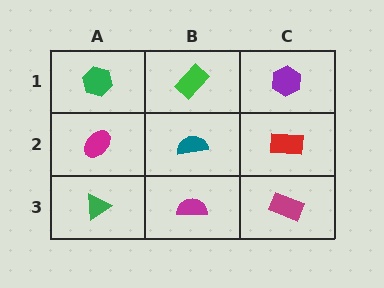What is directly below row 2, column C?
A magenta rectangle.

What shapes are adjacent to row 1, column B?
A teal semicircle (row 2, column B), a green hexagon (row 1, column A), a purple hexagon (row 1, column C).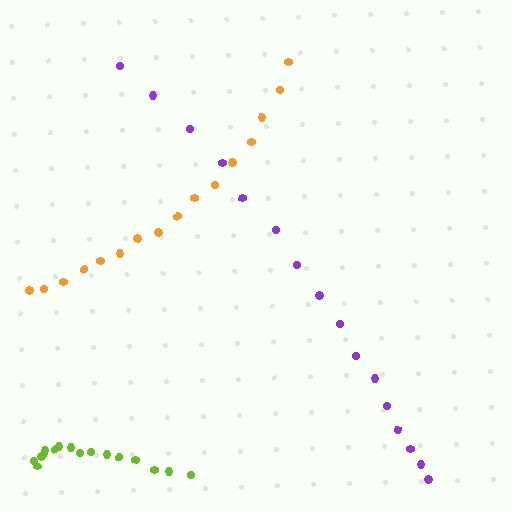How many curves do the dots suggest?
There are 3 distinct paths.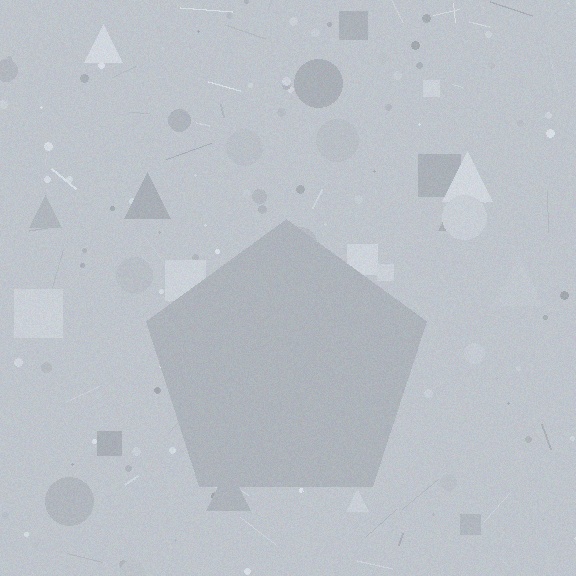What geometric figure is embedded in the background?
A pentagon is embedded in the background.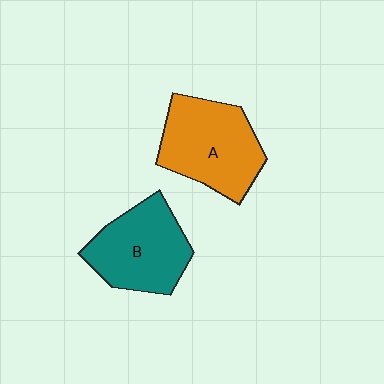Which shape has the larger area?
Shape A (orange).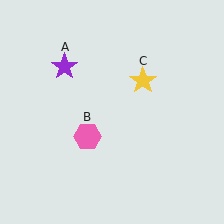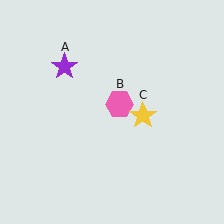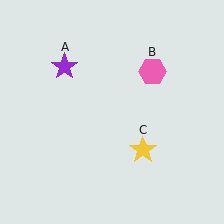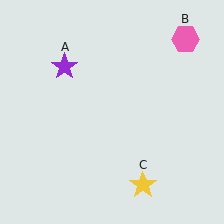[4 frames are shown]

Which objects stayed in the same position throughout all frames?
Purple star (object A) remained stationary.